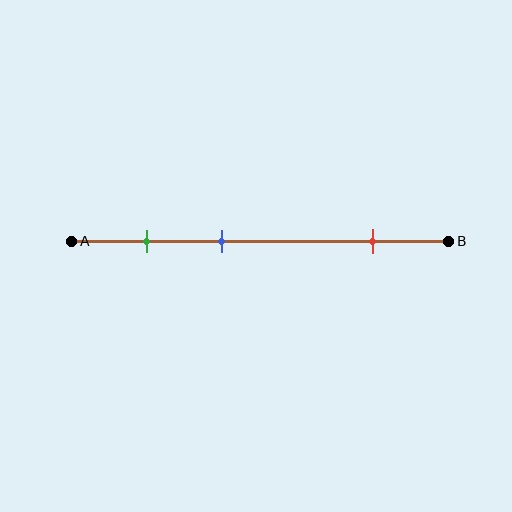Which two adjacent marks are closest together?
The green and blue marks are the closest adjacent pair.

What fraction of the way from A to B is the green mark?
The green mark is approximately 20% (0.2) of the way from A to B.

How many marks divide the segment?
There are 3 marks dividing the segment.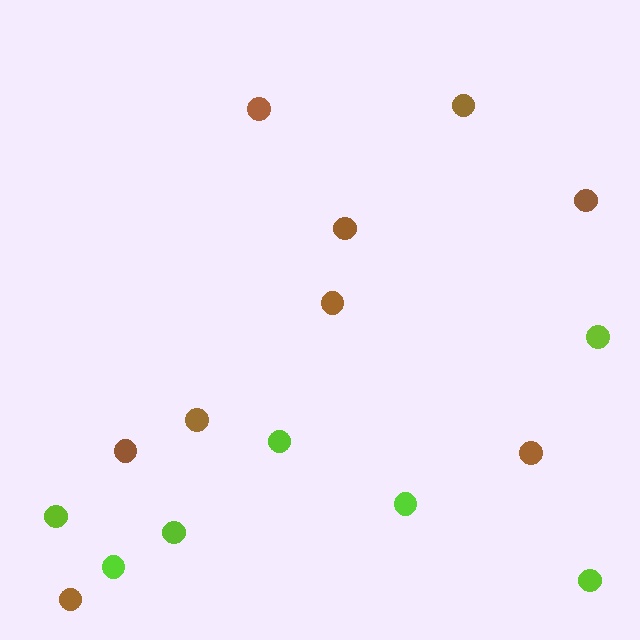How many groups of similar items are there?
There are 2 groups: one group of lime circles (7) and one group of brown circles (9).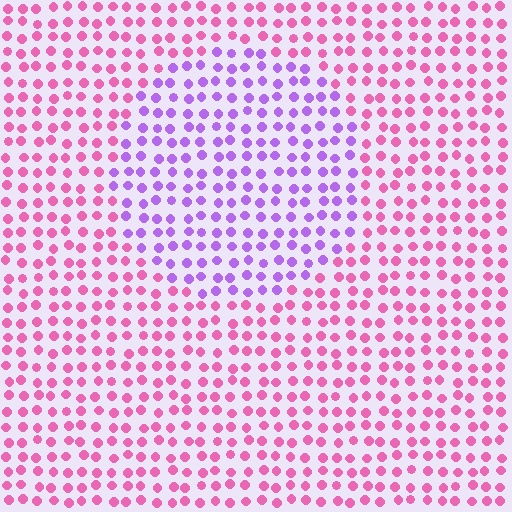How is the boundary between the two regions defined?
The boundary is defined purely by a slight shift in hue (about 50 degrees). Spacing, size, and orientation are identical on both sides.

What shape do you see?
I see a circle.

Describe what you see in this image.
The image is filled with small pink elements in a uniform arrangement. A circle-shaped region is visible where the elements are tinted to a slightly different hue, forming a subtle color boundary.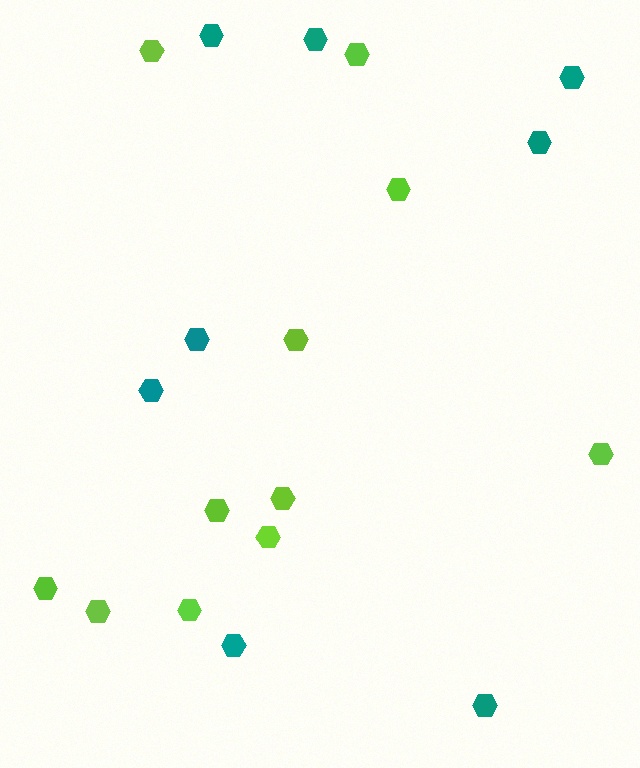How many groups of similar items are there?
There are 2 groups: one group of teal hexagons (8) and one group of lime hexagons (11).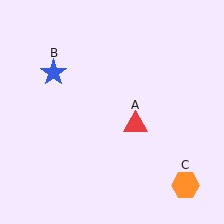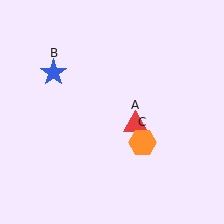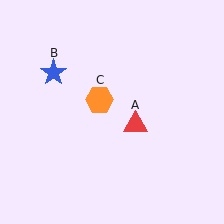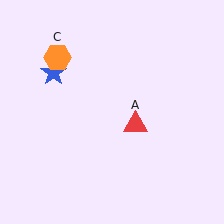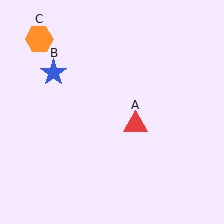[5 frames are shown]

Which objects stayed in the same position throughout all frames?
Red triangle (object A) and blue star (object B) remained stationary.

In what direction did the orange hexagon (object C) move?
The orange hexagon (object C) moved up and to the left.